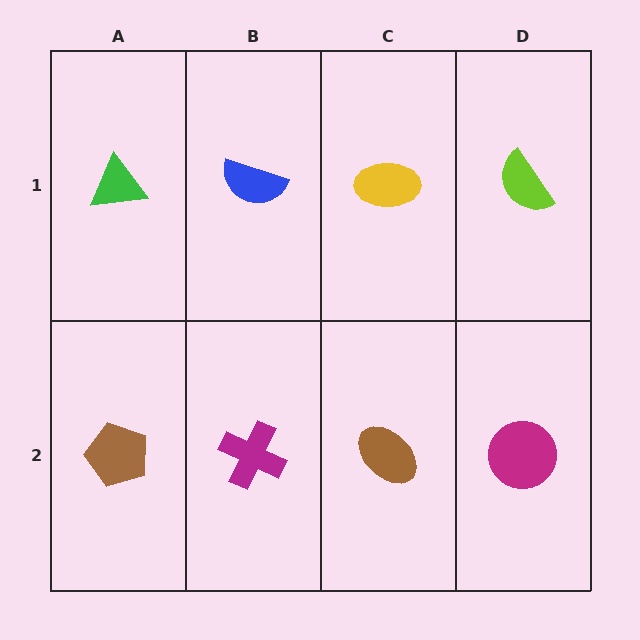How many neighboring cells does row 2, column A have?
2.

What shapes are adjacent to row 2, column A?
A green triangle (row 1, column A), a magenta cross (row 2, column B).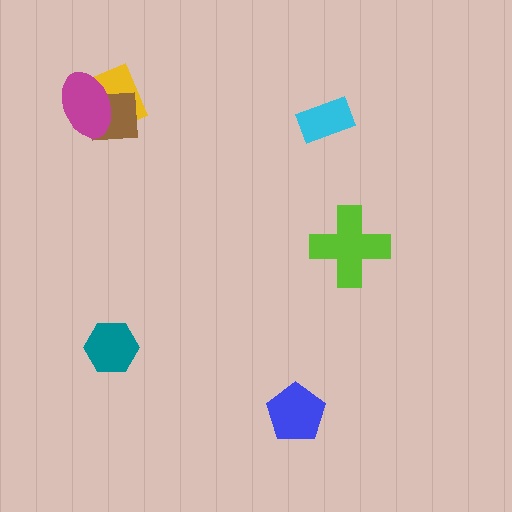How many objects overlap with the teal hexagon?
0 objects overlap with the teal hexagon.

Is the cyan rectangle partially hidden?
No, no other shape covers it.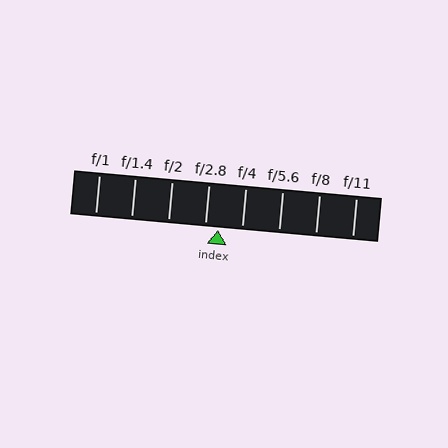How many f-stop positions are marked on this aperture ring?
There are 8 f-stop positions marked.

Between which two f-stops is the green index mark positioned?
The index mark is between f/2.8 and f/4.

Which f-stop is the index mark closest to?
The index mark is closest to f/2.8.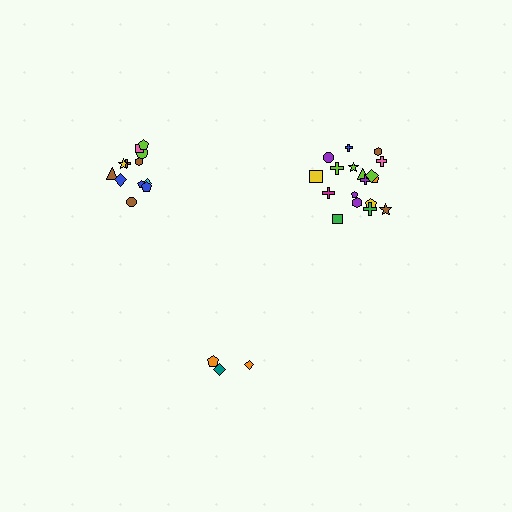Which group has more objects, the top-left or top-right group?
The top-right group.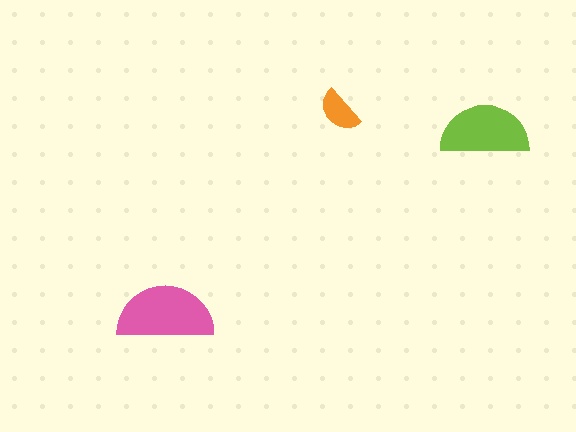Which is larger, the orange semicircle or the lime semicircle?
The lime one.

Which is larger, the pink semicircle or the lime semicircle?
The pink one.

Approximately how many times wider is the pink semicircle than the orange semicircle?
About 2 times wider.